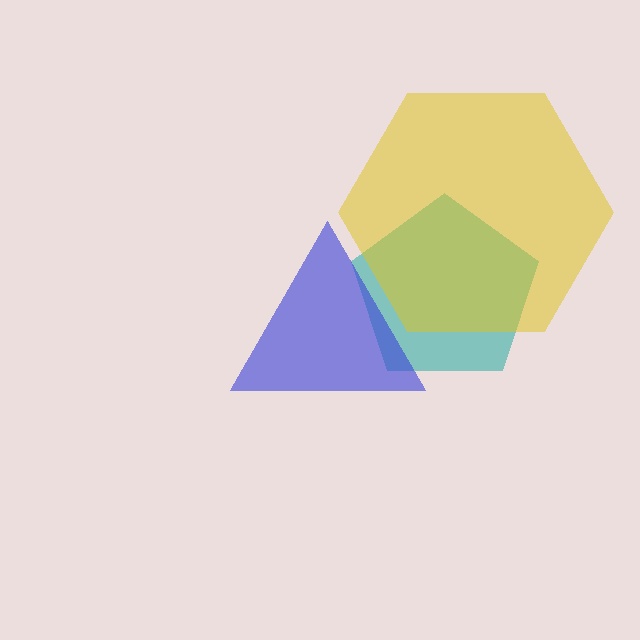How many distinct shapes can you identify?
There are 3 distinct shapes: a teal pentagon, a yellow hexagon, a blue triangle.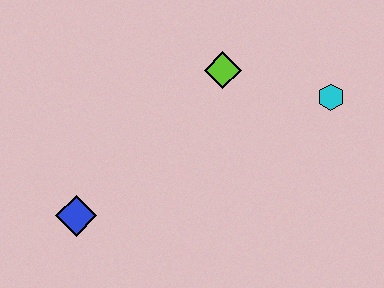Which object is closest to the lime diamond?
The cyan hexagon is closest to the lime diamond.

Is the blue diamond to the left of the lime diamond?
Yes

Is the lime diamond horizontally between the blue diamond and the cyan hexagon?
Yes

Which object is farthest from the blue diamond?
The cyan hexagon is farthest from the blue diamond.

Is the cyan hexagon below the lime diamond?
Yes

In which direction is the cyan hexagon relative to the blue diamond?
The cyan hexagon is to the right of the blue diamond.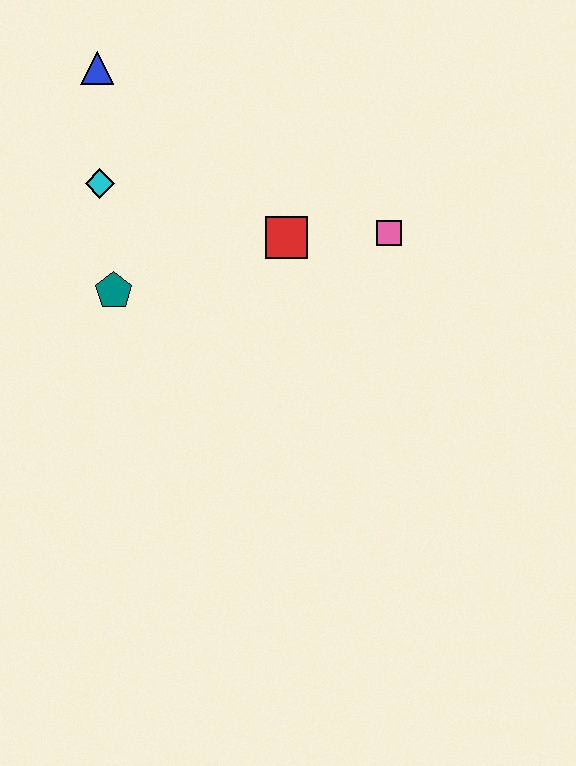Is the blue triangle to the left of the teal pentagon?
Yes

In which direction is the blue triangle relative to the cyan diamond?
The blue triangle is above the cyan diamond.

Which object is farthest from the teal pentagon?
The pink square is farthest from the teal pentagon.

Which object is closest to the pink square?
The red square is closest to the pink square.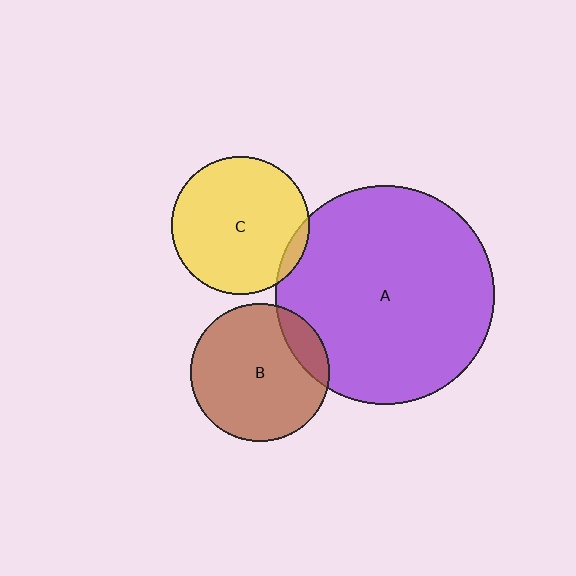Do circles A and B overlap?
Yes.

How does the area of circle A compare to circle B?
Approximately 2.5 times.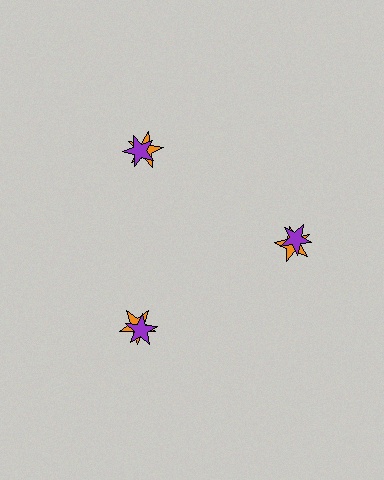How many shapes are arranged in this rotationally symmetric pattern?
There are 6 shapes, arranged in 3 groups of 2.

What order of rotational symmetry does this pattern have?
This pattern has 3-fold rotational symmetry.